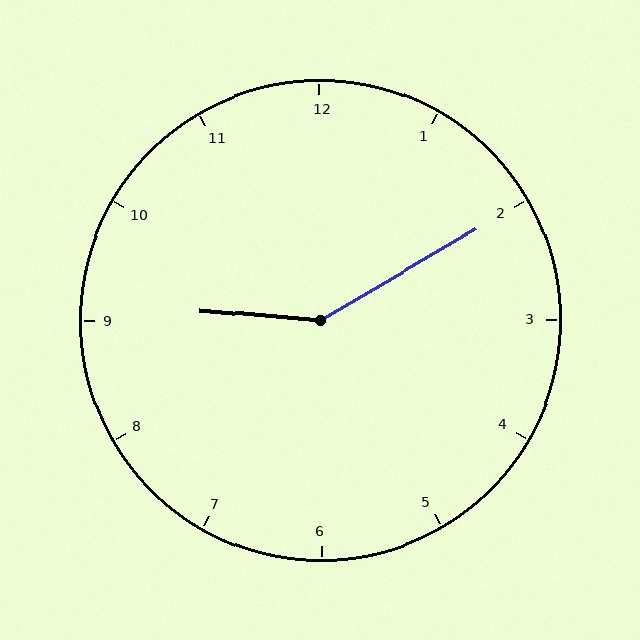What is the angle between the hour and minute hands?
Approximately 145 degrees.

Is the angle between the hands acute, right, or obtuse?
It is obtuse.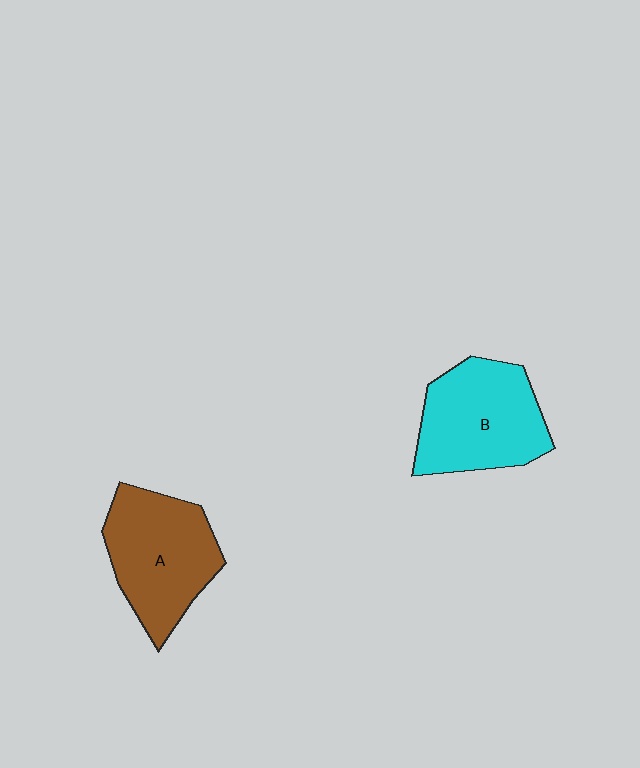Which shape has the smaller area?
Shape B (cyan).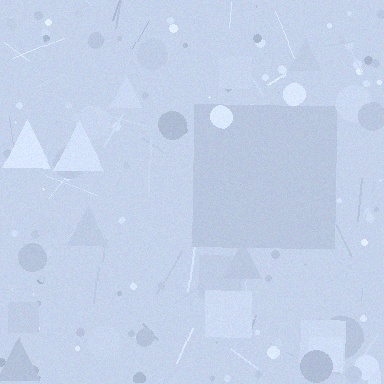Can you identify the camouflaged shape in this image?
The camouflaged shape is a square.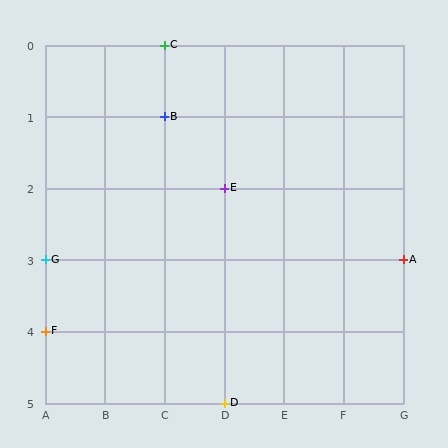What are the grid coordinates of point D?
Point D is at grid coordinates (D, 5).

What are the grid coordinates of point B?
Point B is at grid coordinates (C, 1).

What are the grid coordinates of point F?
Point F is at grid coordinates (A, 4).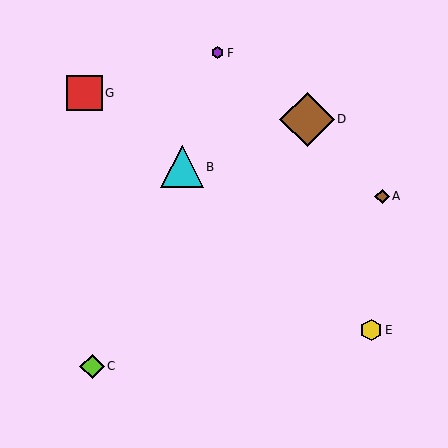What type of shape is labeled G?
Shape G is a red square.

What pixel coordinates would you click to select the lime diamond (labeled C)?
Click at (92, 366) to select the lime diamond C.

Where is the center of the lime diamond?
The center of the lime diamond is at (92, 366).